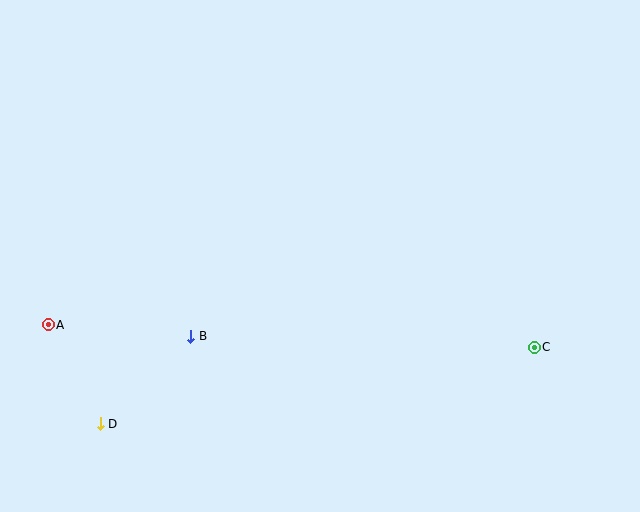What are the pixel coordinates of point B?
Point B is at (191, 336).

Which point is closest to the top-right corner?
Point C is closest to the top-right corner.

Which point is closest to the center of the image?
Point B at (191, 336) is closest to the center.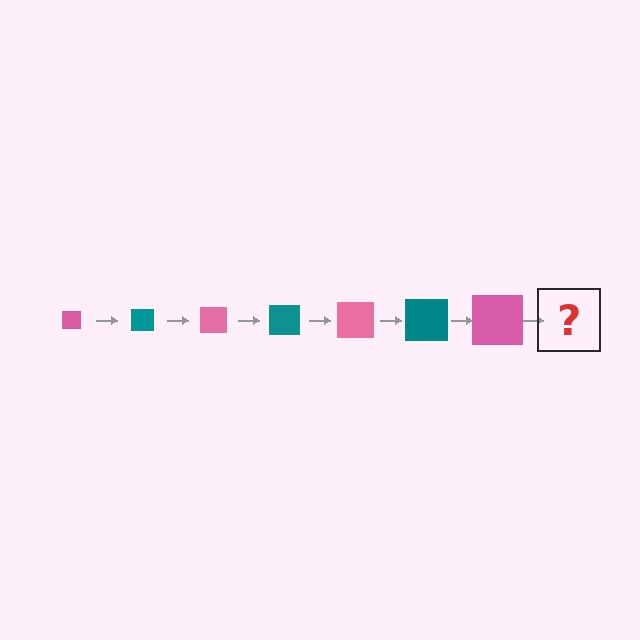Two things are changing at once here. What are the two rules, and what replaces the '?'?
The two rules are that the square grows larger each step and the color cycles through pink and teal. The '?' should be a teal square, larger than the previous one.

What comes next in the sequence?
The next element should be a teal square, larger than the previous one.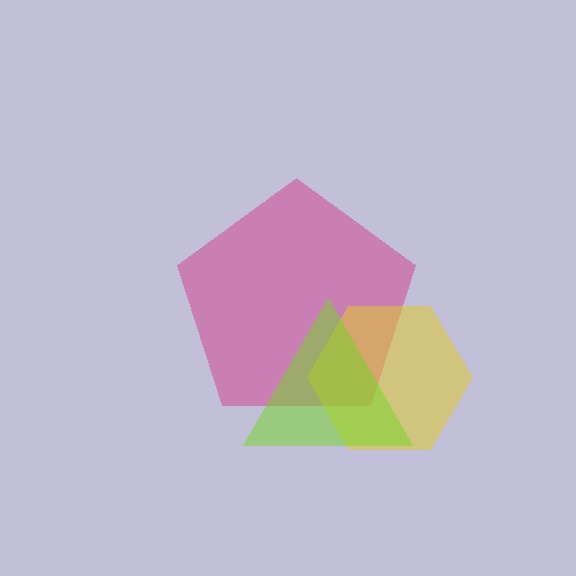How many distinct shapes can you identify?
There are 3 distinct shapes: a magenta pentagon, a yellow hexagon, a lime triangle.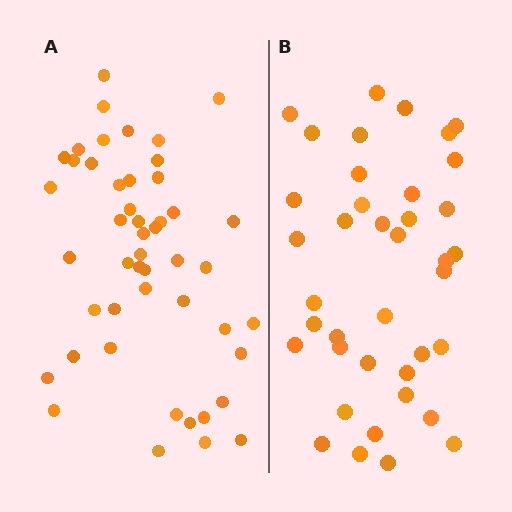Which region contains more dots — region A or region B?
Region A (the left region) has more dots.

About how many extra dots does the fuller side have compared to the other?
Region A has roughly 8 or so more dots than region B.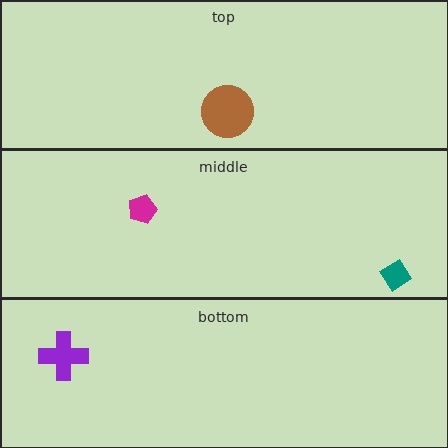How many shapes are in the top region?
1.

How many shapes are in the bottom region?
1.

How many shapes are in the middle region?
2.